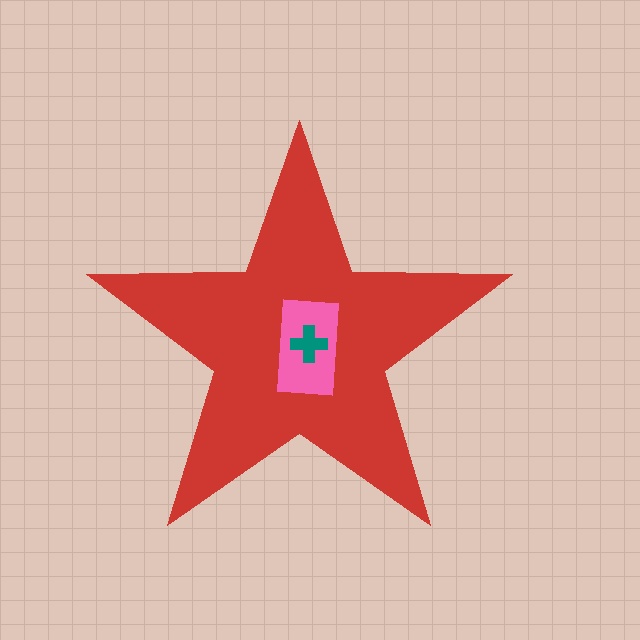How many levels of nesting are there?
3.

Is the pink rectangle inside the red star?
Yes.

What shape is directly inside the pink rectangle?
The teal cross.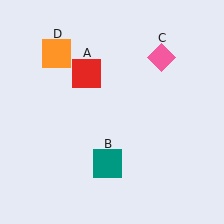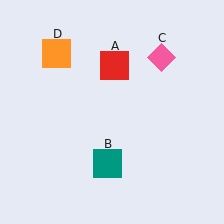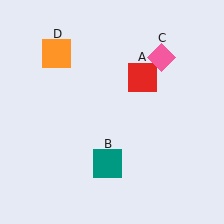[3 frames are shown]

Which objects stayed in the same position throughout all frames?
Teal square (object B) and pink diamond (object C) and orange square (object D) remained stationary.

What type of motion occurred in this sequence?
The red square (object A) rotated clockwise around the center of the scene.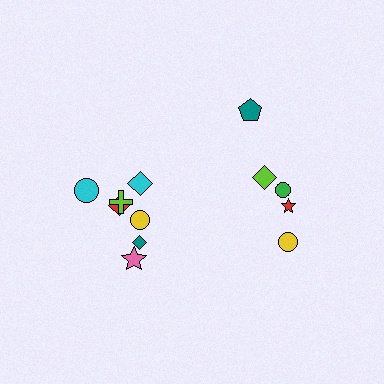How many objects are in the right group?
There are 5 objects.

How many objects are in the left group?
There are 7 objects.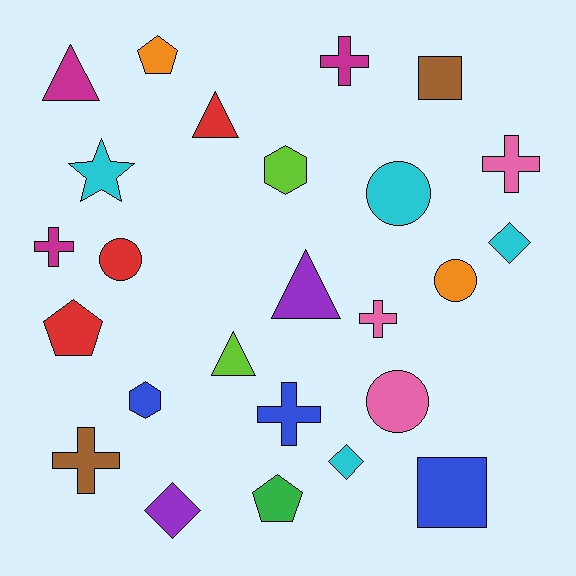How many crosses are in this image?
There are 6 crosses.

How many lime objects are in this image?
There are 2 lime objects.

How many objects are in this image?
There are 25 objects.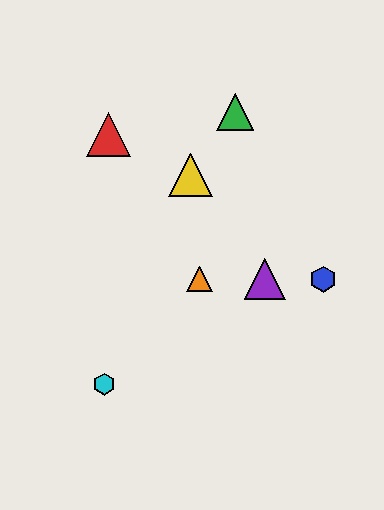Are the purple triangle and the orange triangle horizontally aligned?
Yes, both are at y≈279.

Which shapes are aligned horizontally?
The blue hexagon, the purple triangle, the orange triangle are aligned horizontally.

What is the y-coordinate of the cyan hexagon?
The cyan hexagon is at y≈384.